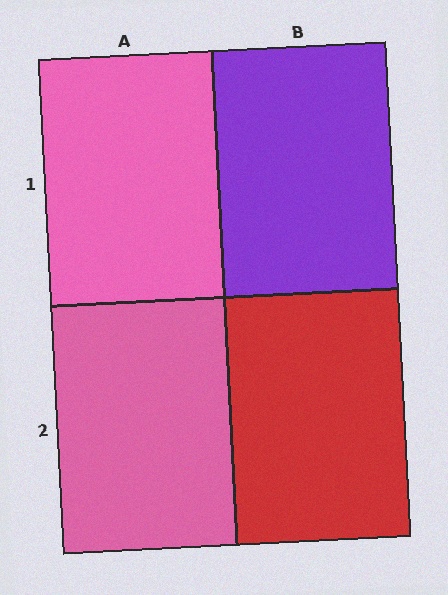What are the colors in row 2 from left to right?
Pink, red.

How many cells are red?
1 cell is red.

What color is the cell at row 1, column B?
Purple.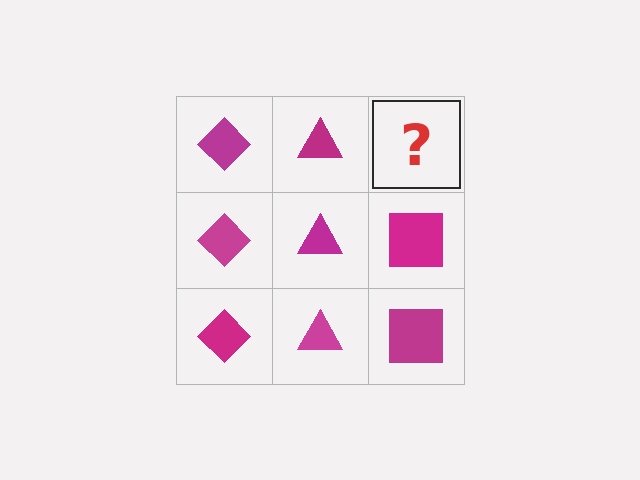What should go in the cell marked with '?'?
The missing cell should contain a magenta square.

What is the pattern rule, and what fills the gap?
The rule is that each column has a consistent shape. The gap should be filled with a magenta square.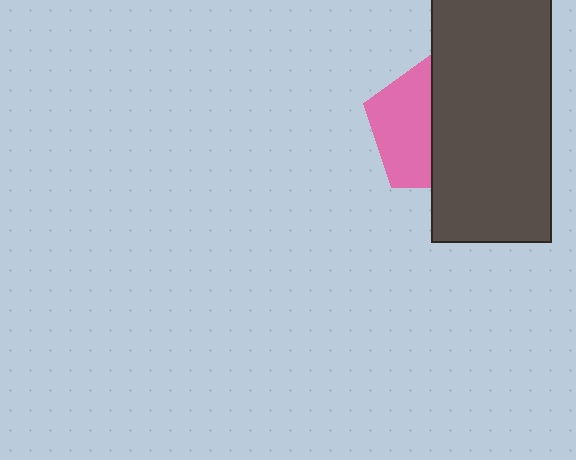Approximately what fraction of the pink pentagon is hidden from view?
Roughly 54% of the pink pentagon is hidden behind the dark gray rectangle.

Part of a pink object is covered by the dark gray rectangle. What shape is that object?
It is a pentagon.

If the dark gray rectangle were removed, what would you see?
You would see the complete pink pentagon.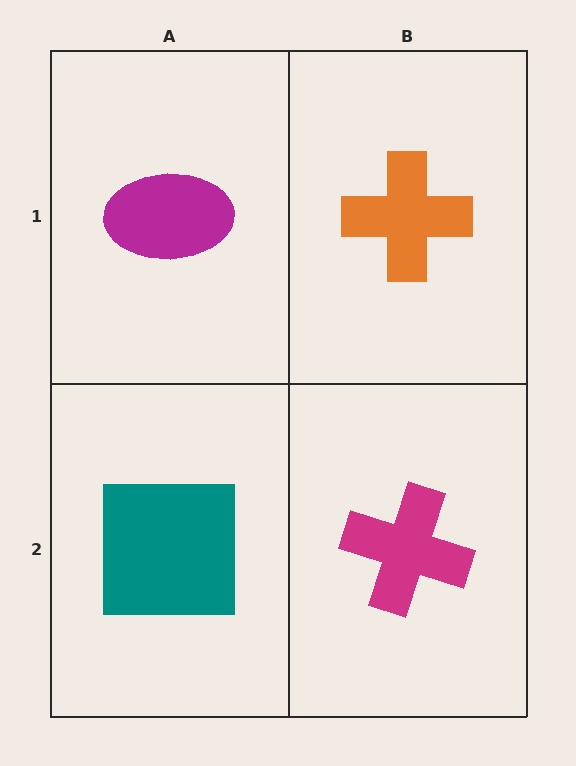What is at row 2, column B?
A magenta cross.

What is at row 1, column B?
An orange cross.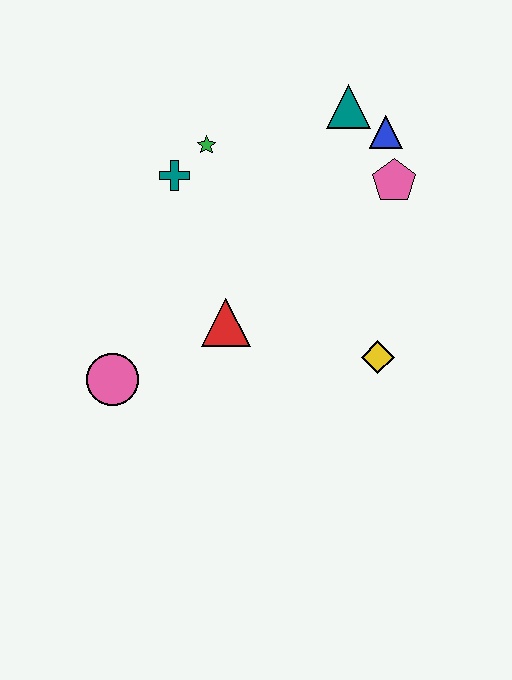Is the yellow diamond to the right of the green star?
Yes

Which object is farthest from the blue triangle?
The pink circle is farthest from the blue triangle.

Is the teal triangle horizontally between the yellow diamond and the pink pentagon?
No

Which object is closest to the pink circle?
The red triangle is closest to the pink circle.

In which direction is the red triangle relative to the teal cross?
The red triangle is below the teal cross.